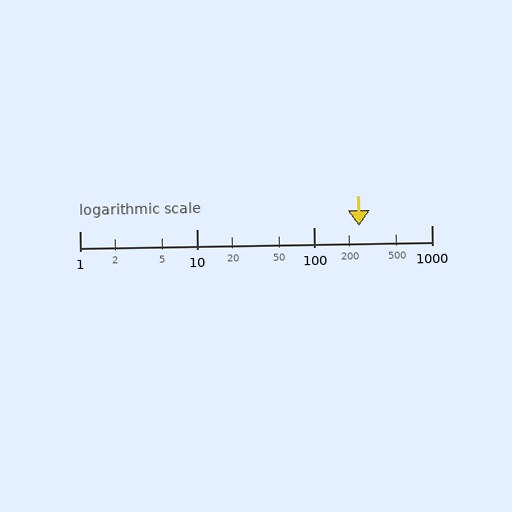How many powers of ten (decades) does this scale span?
The scale spans 3 decades, from 1 to 1000.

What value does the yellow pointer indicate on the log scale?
The pointer indicates approximately 240.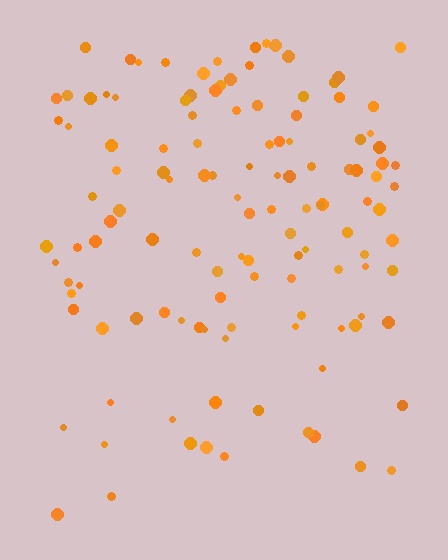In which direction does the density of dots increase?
From bottom to top, with the top side densest.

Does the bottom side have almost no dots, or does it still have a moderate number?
Still a moderate number, just noticeably fewer than the top.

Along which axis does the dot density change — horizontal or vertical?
Vertical.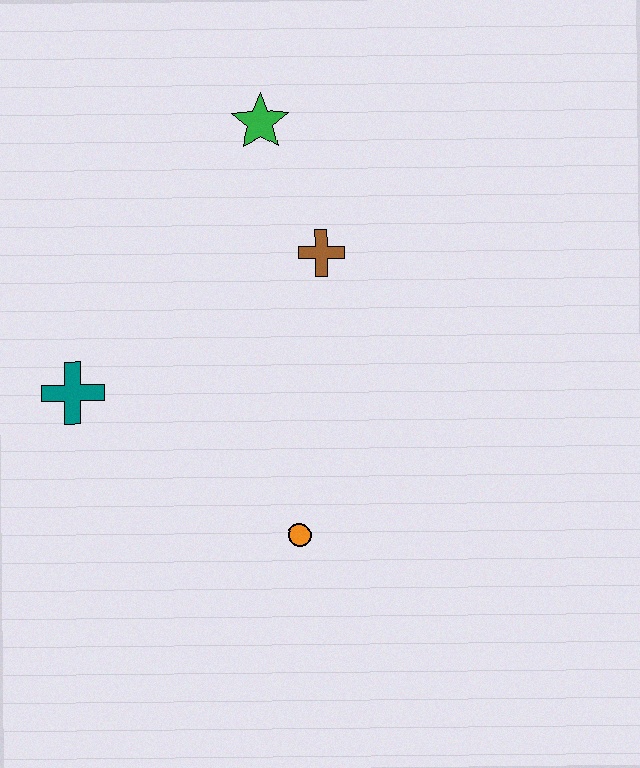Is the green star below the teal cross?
No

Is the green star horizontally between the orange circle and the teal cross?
Yes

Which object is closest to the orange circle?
The teal cross is closest to the orange circle.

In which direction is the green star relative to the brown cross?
The green star is above the brown cross.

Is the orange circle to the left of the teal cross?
No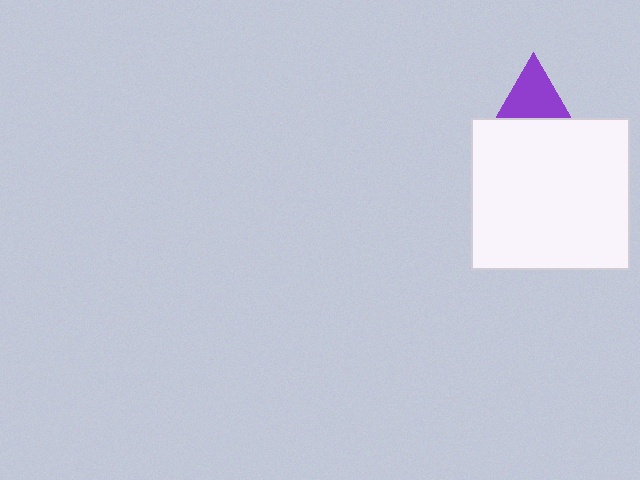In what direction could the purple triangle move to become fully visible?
The purple triangle could move up. That would shift it out from behind the white rectangle entirely.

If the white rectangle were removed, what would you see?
You would see the complete purple triangle.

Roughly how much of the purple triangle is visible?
Most of it is visible (roughly 68%).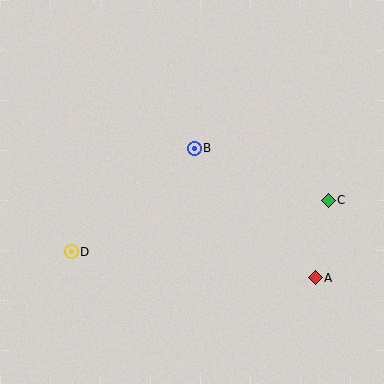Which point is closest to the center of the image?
Point B at (194, 148) is closest to the center.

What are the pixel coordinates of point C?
Point C is at (328, 200).